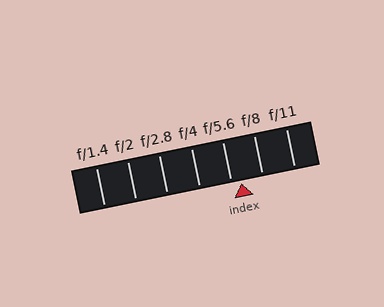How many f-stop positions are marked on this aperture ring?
There are 7 f-stop positions marked.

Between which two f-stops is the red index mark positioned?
The index mark is between f/5.6 and f/8.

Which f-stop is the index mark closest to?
The index mark is closest to f/5.6.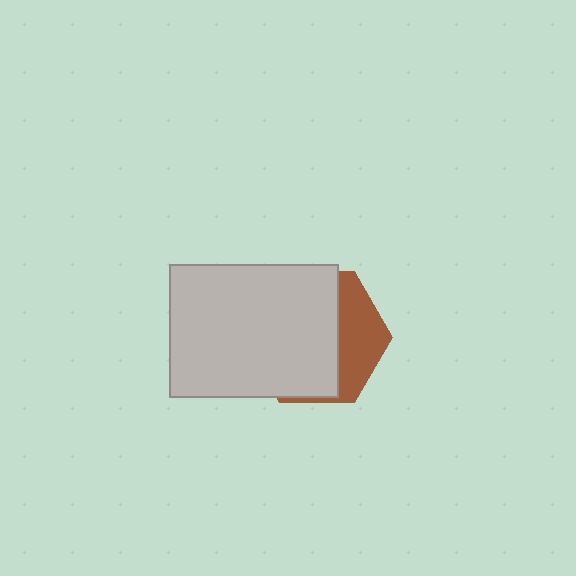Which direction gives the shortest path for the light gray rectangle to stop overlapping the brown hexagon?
Moving left gives the shortest separation.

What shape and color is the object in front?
The object in front is a light gray rectangle.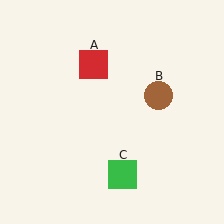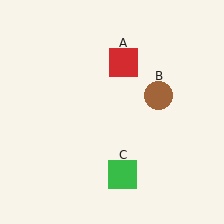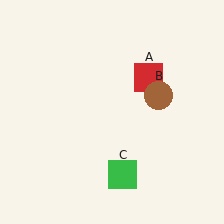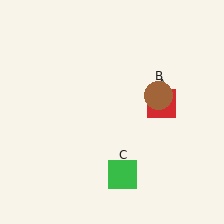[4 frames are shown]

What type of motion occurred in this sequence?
The red square (object A) rotated clockwise around the center of the scene.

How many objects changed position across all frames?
1 object changed position: red square (object A).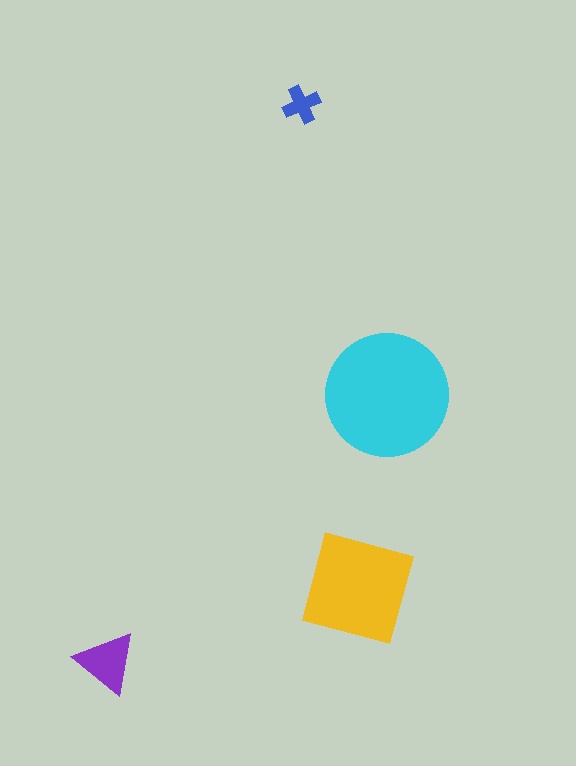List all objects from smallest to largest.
The blue cross, the purple triangle, the yellow square, the cyan circle.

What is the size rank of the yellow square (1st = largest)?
2nd.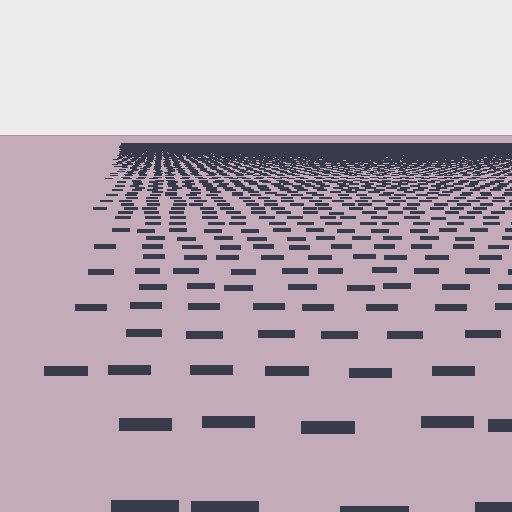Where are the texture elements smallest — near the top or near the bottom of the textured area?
Near the top.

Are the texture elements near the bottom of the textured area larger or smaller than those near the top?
Larger. Near the bottom, elements are closer to the viewer and appear at a bigger on-screen size.